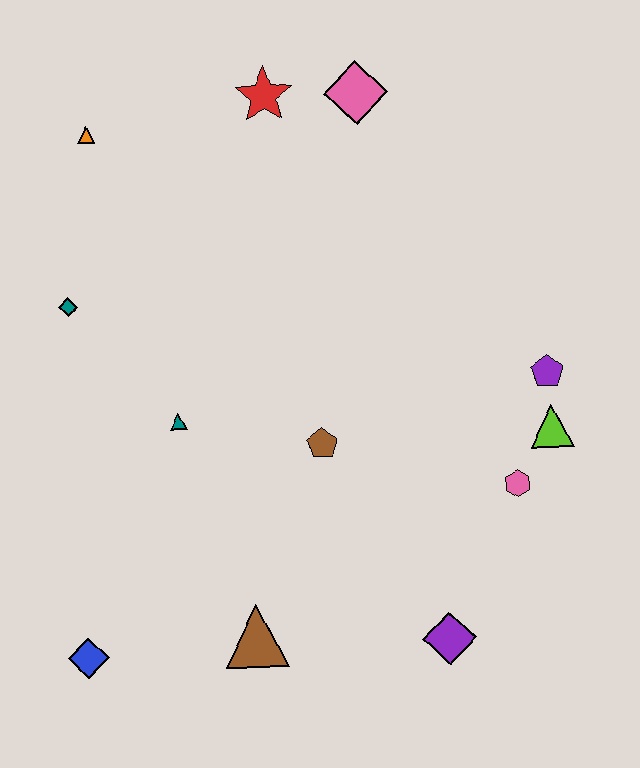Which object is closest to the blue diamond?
The brown triangle is closest to the blue diamond.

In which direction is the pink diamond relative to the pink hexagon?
The pink diamond is above the pink hexagon.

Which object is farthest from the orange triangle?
The purple diamond is farthest from the orange triangle.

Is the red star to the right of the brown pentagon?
No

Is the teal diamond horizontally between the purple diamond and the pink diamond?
No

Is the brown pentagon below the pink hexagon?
No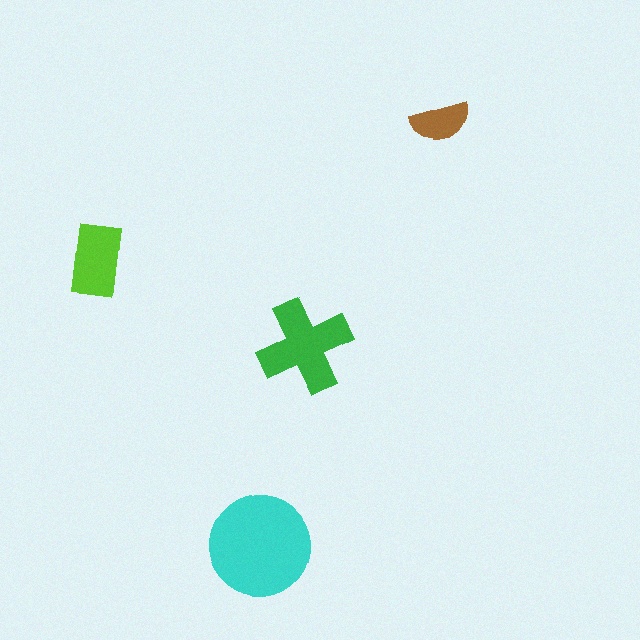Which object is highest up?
The brown semicircle is topmost.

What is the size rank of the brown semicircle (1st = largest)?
4th.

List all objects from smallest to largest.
The brown semicircle, the lime rectangle, the green cross, the cyan circle.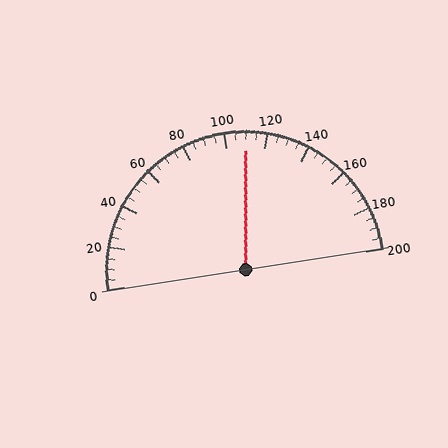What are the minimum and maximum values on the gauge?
The gauge ranges from 0 to 200.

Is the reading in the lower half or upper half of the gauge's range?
The reading is in the upper half of the range (0 to 200).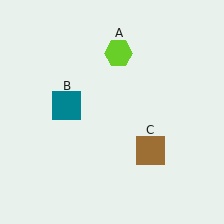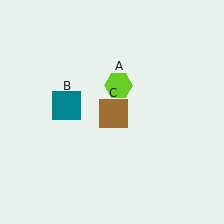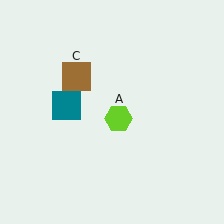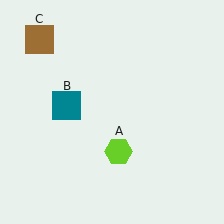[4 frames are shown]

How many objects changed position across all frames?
2 objects changed position: lime hexagon (object A), brown square (object C).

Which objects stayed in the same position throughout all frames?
Teal square (object B) remained stationary.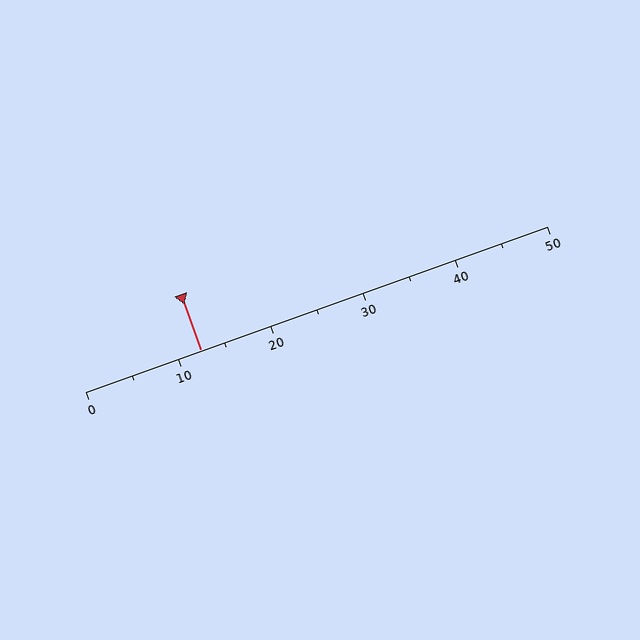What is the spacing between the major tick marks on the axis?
The major ticks are spaced 10 apart.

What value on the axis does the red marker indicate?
The marker indicates approximately 12.5.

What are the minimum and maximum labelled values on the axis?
The axis runs from 0 to 50.